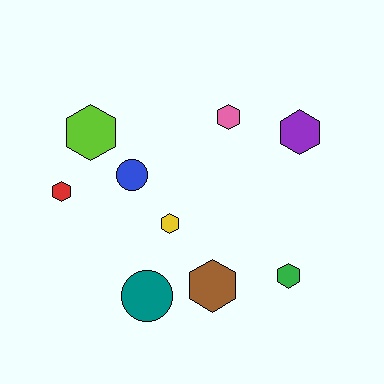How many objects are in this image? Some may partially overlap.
There are 9 objects.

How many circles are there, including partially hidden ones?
There are 2 circles.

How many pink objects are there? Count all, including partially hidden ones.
There is 1 pink object.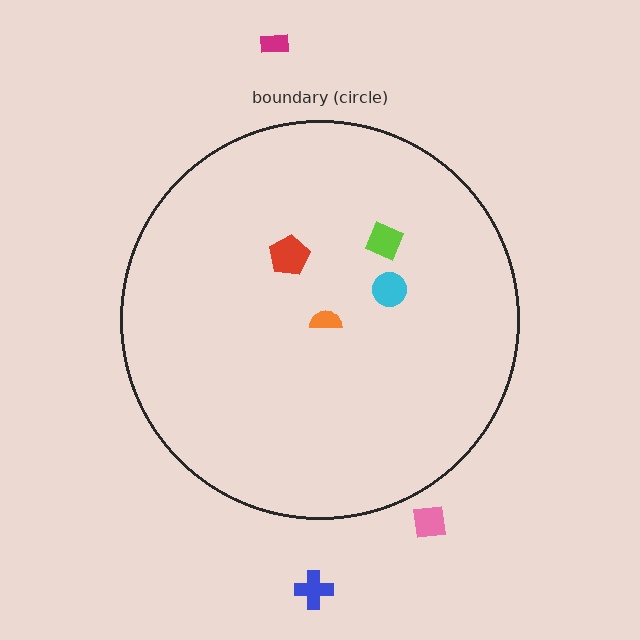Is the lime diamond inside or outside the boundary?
Inside.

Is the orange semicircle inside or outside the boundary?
Inside.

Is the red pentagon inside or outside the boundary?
Inside.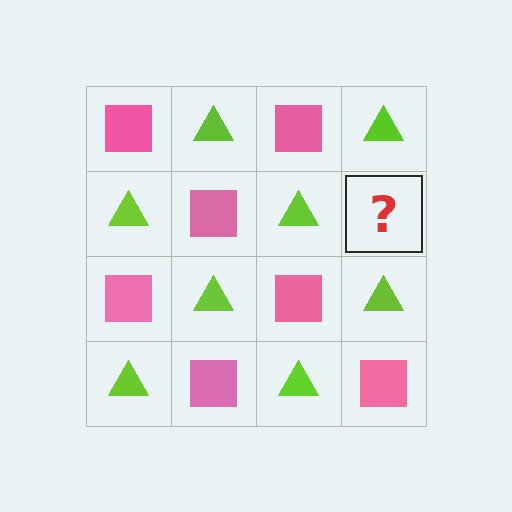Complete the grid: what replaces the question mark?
The question mark should be replaced with a pink square.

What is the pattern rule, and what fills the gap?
The rule is that it alternates pink square and lime triangle in a checkerboard pattern. The gap should be filled with a pink square.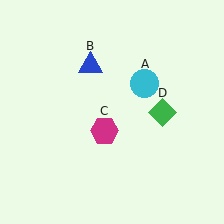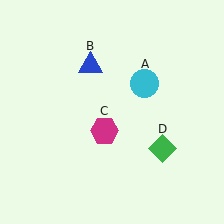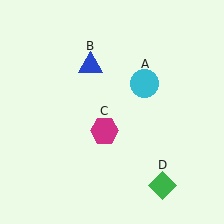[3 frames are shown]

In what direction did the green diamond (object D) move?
The green diamond (object D) moved down.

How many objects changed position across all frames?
1 object changed position: green diamond (object D).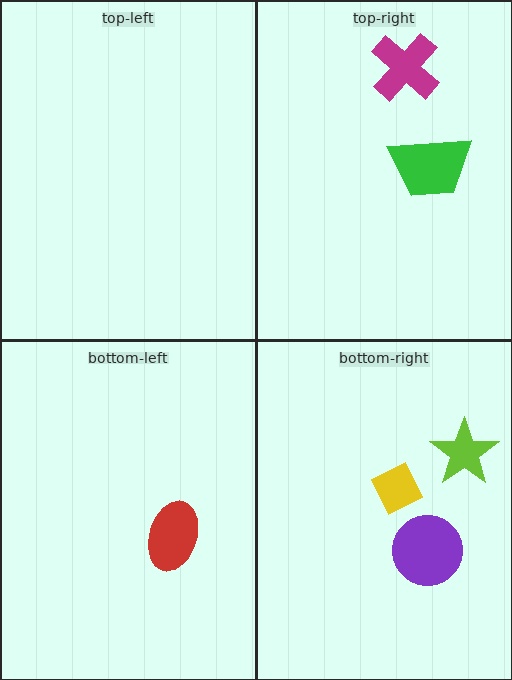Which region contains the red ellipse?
The bottom-left region.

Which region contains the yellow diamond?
The bottom-right region.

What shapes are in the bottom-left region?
The red ellipse.